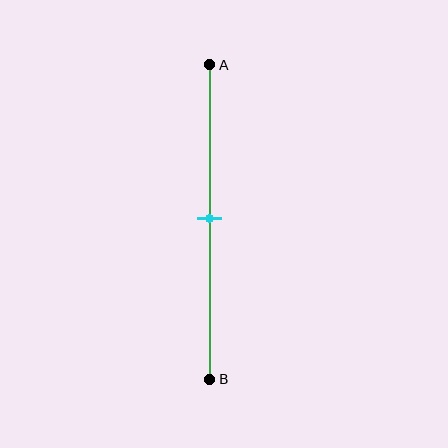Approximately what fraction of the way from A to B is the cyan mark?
The cyan mark is approximately 50% of the way from A to B.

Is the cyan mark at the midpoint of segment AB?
Yes, the mark is approximately at the midpoint.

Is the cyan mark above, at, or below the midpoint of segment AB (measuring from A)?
The cyan mark is approximately at the midpoint of segment AB.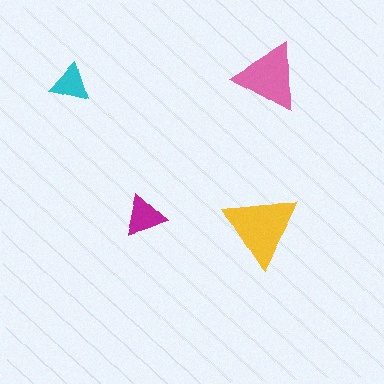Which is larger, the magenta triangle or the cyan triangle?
The magenta one.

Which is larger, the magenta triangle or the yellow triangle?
The yellow one.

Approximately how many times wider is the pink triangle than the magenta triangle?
About 1.5 times wider.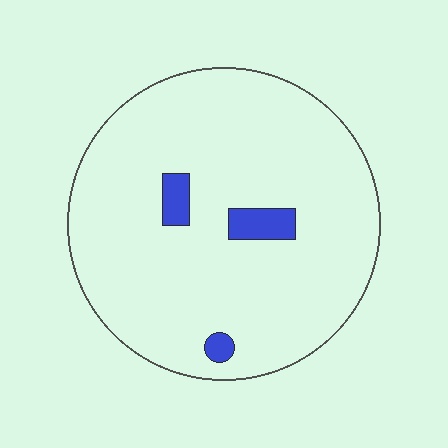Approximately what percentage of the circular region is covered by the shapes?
Approximately 5%.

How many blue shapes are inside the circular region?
3.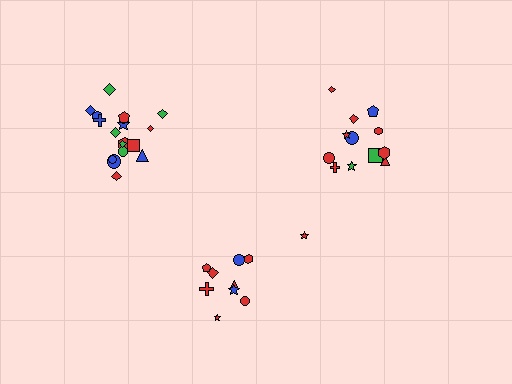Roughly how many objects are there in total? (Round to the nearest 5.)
Roughly 40 objects in total.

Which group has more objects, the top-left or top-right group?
The top-left group.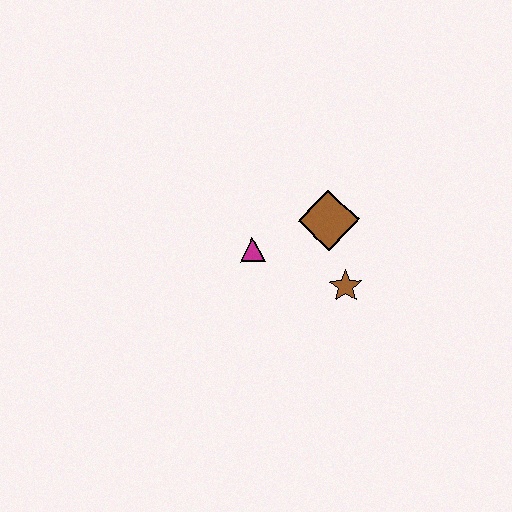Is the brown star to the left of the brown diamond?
No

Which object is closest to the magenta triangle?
The brown diamond is closest to the magenta triangle.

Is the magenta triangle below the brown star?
No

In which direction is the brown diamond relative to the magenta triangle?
The brown diamond is to the right of the magenta triangle.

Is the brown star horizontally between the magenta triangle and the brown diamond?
No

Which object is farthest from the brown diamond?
The magenta triangle is farthest from the brown diamond.